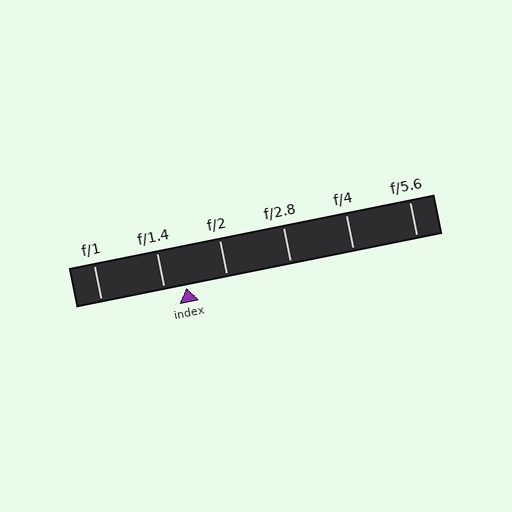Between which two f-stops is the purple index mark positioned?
The index mark is between f/1.4 and f/2.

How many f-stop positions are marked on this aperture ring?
There are 6 f-stop positions marked.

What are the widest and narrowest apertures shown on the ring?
The widest aperture shown is f/1 and the narrowest is f/5.6.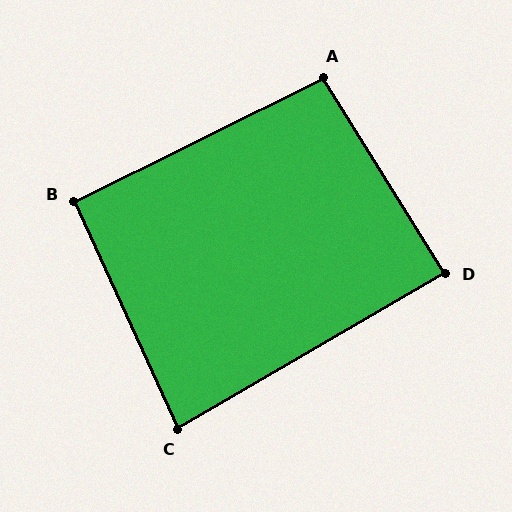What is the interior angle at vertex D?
Approximately 88 degrees (approximately right).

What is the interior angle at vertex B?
Approximately 92 degrees (approximately right).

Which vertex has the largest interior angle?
A, at approximately 96 degrees.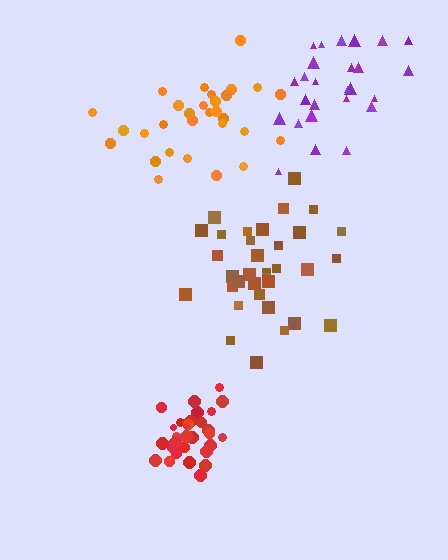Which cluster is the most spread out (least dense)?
Purple.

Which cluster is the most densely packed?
Red.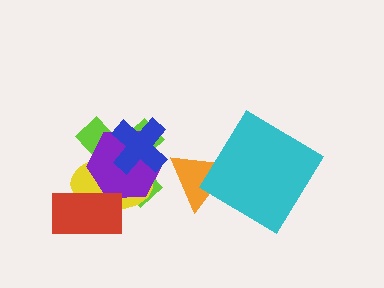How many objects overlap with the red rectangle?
3 objects overlap with the red rectangle.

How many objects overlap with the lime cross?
4 objects overlap with the lime cross.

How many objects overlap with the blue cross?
3 objects overlap with the blue cross.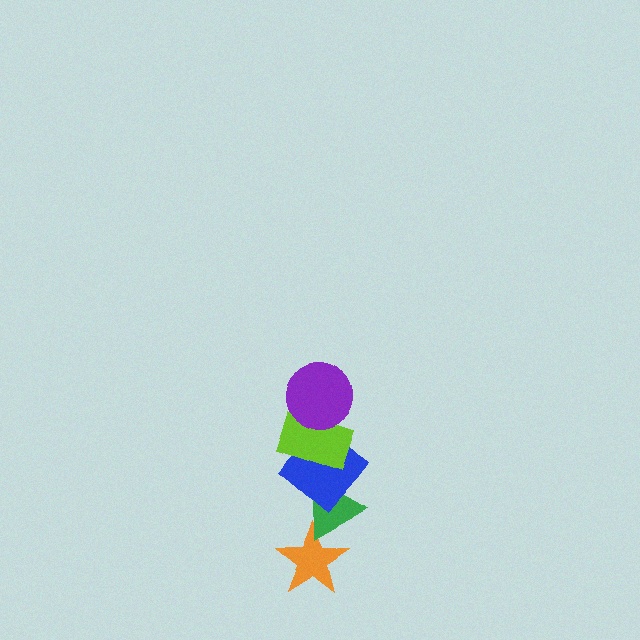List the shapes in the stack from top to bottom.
From top to bottom: the purple circle, the lime rectangle, the blue diamond, the green triangle, the orange star.